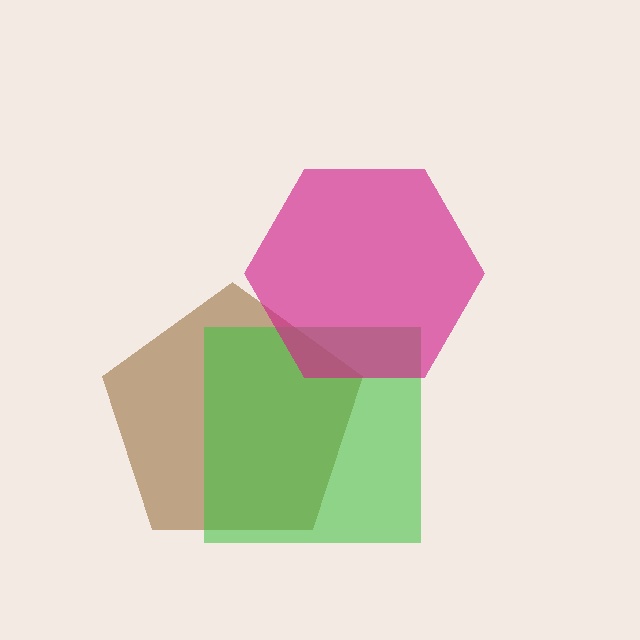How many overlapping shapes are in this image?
There are 3 overlapping shapes in the image.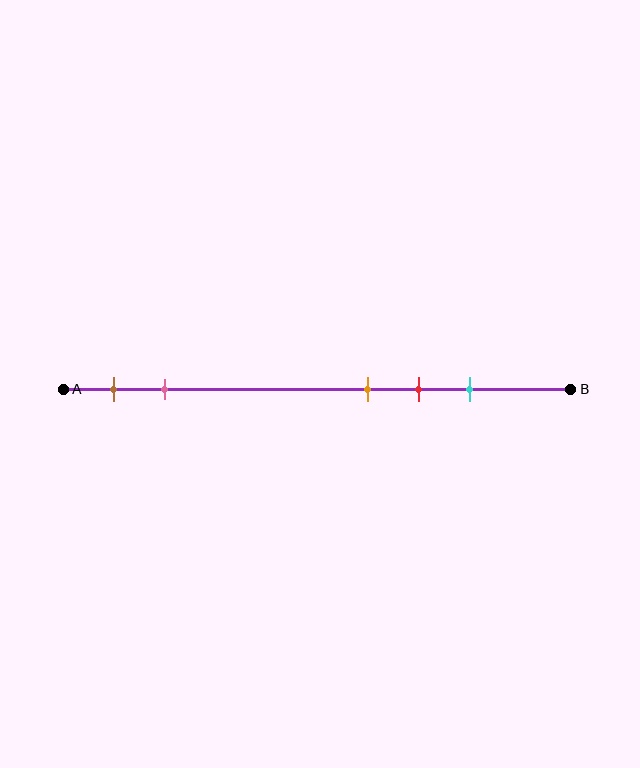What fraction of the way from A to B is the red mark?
The red mark is approximately 70% (0.7) of the way from A to B.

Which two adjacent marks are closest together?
The orange and red marks are the closest adjacent pair.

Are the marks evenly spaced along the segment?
No, the marks are not evenly spaced.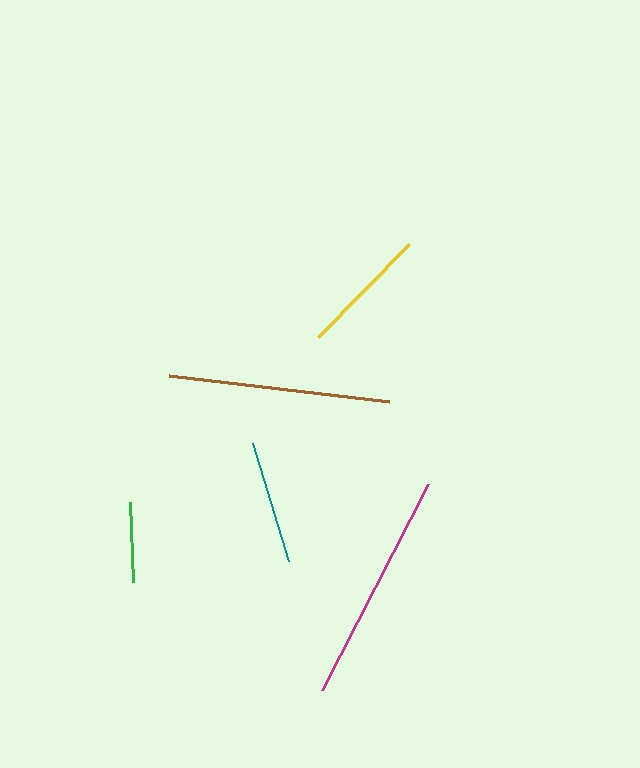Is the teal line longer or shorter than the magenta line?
The magenta line is longer than the teal line.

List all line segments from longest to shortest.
From longest to shortest: magenta, brown, yellow, teal, green.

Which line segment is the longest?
The magenta line is the longest at approximately 232 pixels.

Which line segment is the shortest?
The green line is the shortest at approximately 80 pixels.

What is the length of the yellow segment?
The yellow segment is approximately 130 pixels long.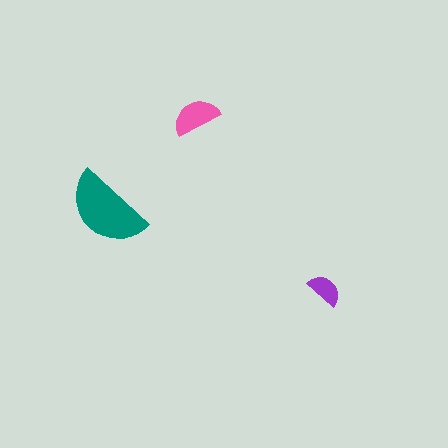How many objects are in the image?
There are 3 objects in the image.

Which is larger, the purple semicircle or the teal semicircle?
The teal one.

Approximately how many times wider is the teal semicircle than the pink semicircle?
About 2 times wider.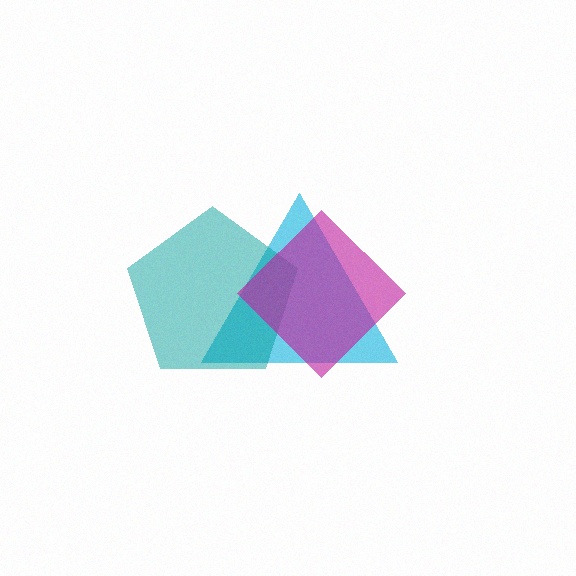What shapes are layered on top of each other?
The layered shapes are: a cyan triangle, a teal pentagon, a magenta diamond.